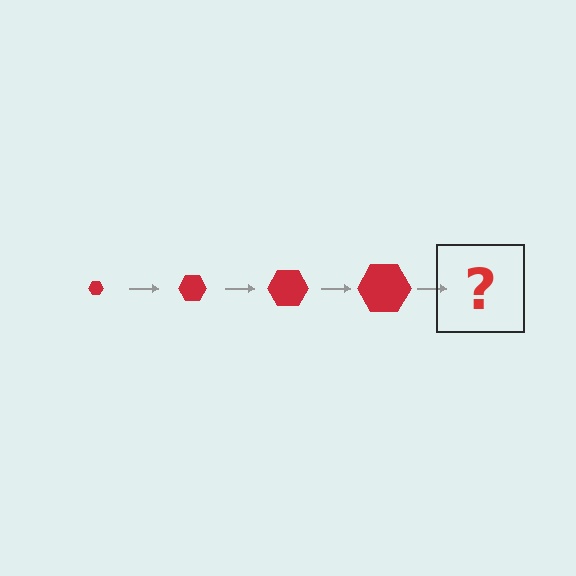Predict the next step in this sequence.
The next step is a red hexagon, larger than the previous one.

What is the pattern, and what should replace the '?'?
The pattern is that the hexagon gets progressively larger each step. The '?' should be a red hexagon, larger than the previous one.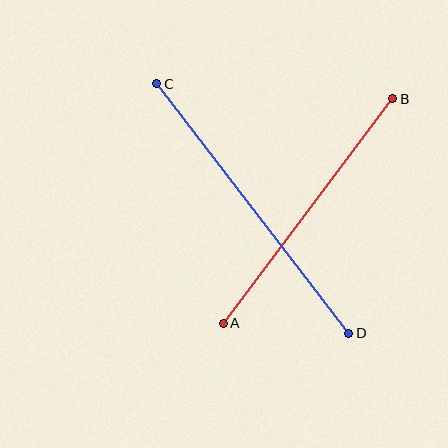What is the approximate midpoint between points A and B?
The midpoint is at approximately (308, 211) pixels.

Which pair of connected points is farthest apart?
Points C and D are farthest apart.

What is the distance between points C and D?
The distance is approximately 315 pixels.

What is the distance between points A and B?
The distance is approximately 281 pixels.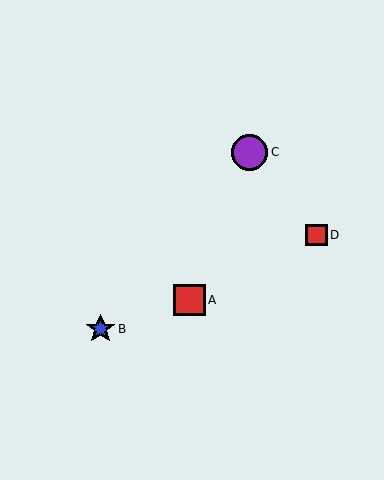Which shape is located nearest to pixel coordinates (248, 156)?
The purple circle (labeled C) at (250, 152) is nearest to that location.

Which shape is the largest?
The purple circle (labeled C) is the largest.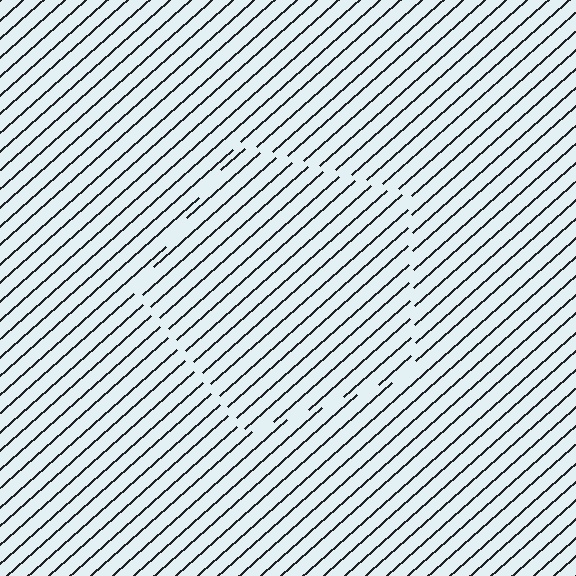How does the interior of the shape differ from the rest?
The interior of the shape contains the same grating, shifted by half a period — the contour is defined by the phase discontinuity where line-ends from the inner and outer gratings abut.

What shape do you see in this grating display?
An illusory pentagon. The interior of the shape contains the same grating, shifted by half a period — the contour is defined by the phase discontinuity where line-ends from the inner and outer gratings abut.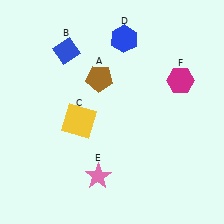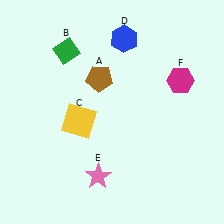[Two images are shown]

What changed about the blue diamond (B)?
In Image 1, B is blue. In Image 2, it changed to green.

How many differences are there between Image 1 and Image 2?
There is 1 difference between the two images.